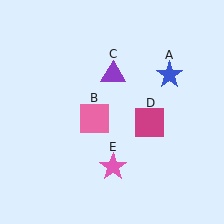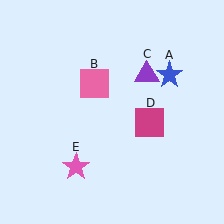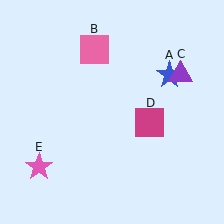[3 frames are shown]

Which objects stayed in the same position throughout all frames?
Blue star (object A) and magenta square (object D) remained stationary.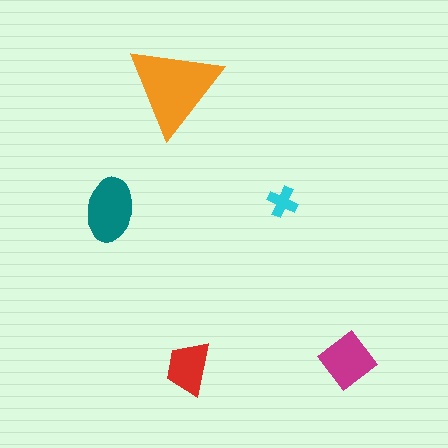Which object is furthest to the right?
The magenta diamond is rightmost.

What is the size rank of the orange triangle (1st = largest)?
1st.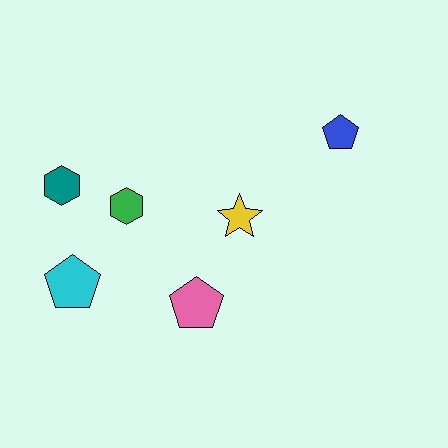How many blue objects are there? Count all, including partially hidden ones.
There is 1 blue object.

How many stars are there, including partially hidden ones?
There is 1 star.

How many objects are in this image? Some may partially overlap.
There are 6 objects.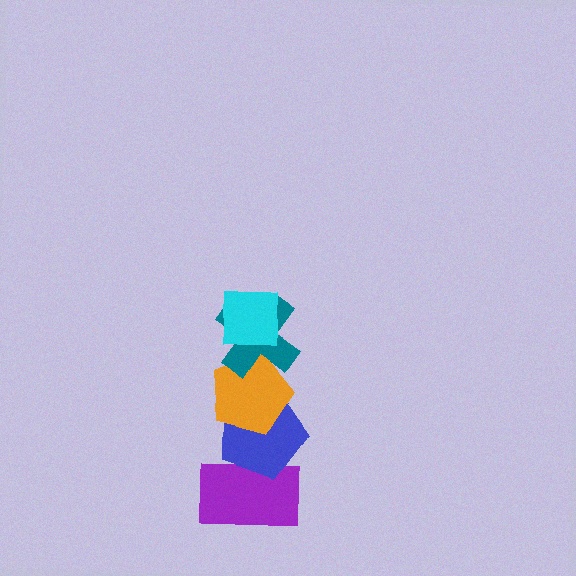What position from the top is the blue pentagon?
The blue pentagon is 4th from the top.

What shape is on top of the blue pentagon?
The orange pentagon is on top of the blue pentagon.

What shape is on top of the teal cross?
The cyan square is on top of the teal cross.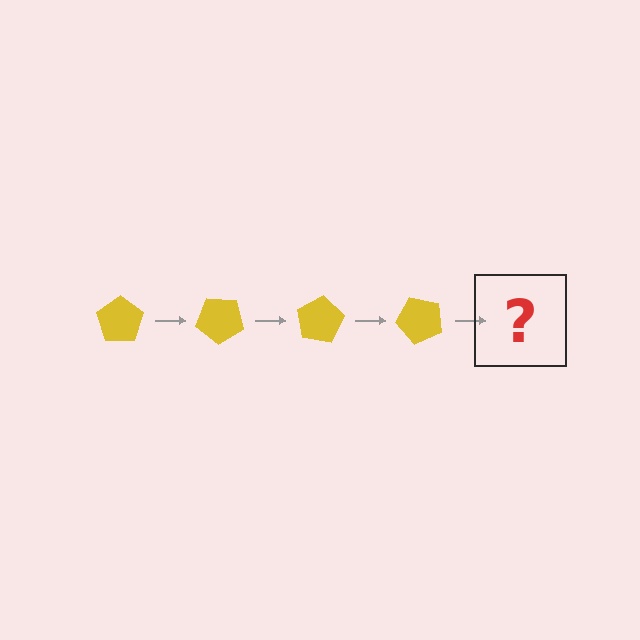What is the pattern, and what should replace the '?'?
The pattern is that the pentagon rotates 40 degrees each step. The '?' should be a yellow pentagon rotated 160 degrees.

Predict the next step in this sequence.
The next step is a yellow pentagon rotated 160 degrees.